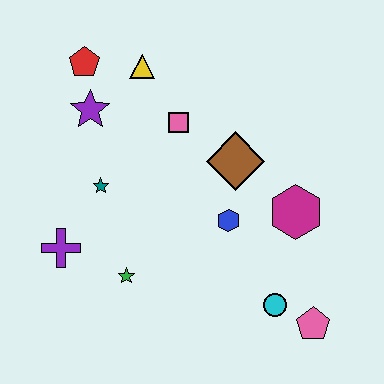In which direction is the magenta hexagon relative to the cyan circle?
The magenta hexagon is above the cyan circle.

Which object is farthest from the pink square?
The pink pentagon is farthest from the pink square.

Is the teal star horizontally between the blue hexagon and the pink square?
No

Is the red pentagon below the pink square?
No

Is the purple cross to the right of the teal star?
No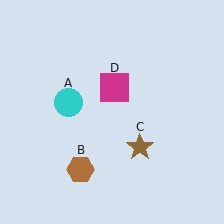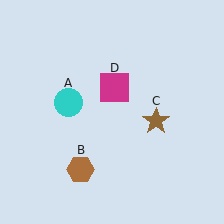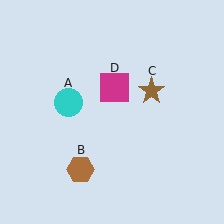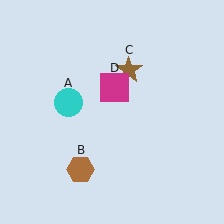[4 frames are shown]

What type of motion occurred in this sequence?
The brown star (object C) rotated counterclockwise around the center of the scene.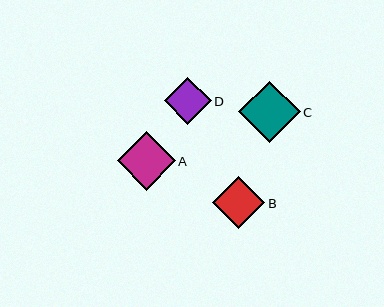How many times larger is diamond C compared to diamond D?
Diamond C is approximately 1.3 times the size of diamond D.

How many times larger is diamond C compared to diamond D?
Diamond C is approximately 1.3 times the size of diamond D.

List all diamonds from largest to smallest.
From largest to smallest: C, A, B, D.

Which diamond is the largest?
Diamond C is the largest with a size of approximately 62 pixels.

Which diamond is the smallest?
Diamond D is the smallest with a size of approximately 47 pixels.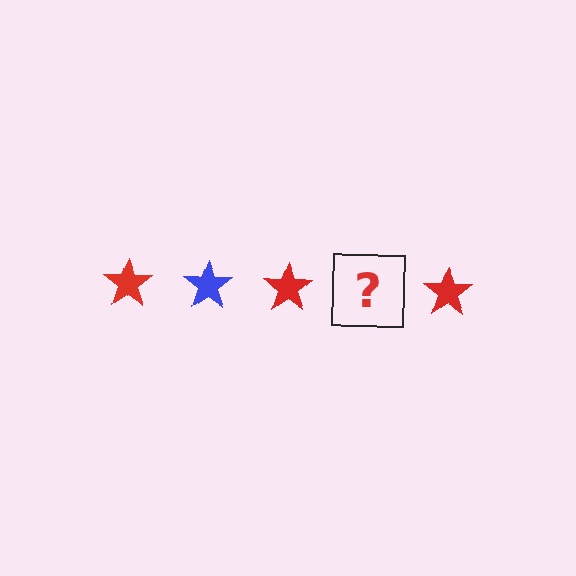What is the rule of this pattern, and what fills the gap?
The rule is that the pattern cycles through red, blue stars. The gap should be filled with a blue star.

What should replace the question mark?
The question mark should be replaced with a blue star.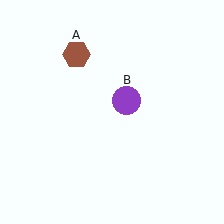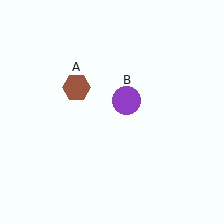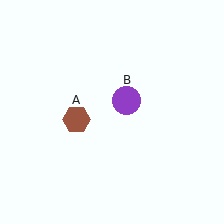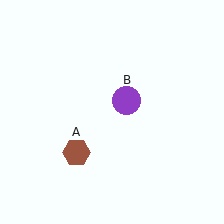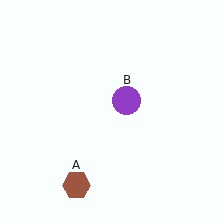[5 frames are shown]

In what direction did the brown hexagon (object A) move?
The brown hexagon (object A) moved down.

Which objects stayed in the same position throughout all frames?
Purple circle (object B) remained stationary.